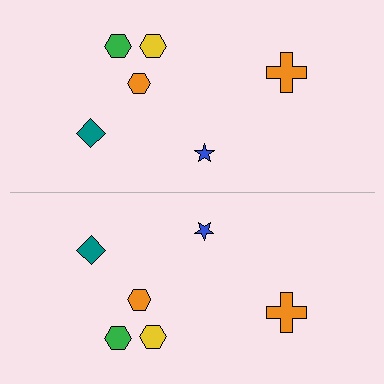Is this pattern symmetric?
Yes, this pattern has bilateral (reflection) symmetry.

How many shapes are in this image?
There are 12 shapes in this image.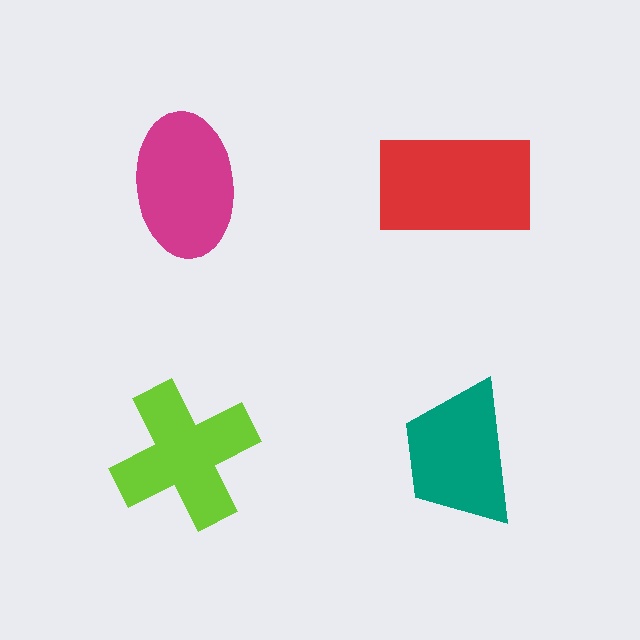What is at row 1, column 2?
A red rectangle.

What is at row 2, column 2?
A teal trapezoid.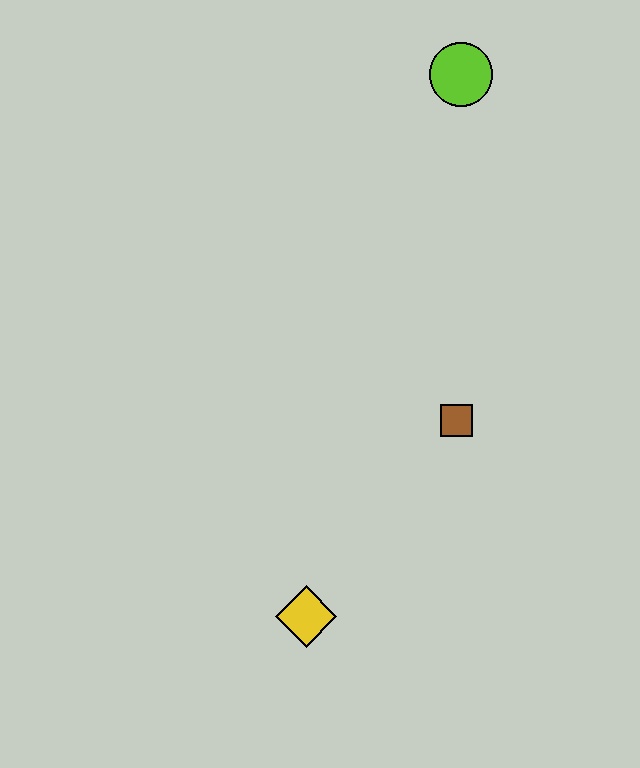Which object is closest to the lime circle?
The brown square is closest to the lime circle.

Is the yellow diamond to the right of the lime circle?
No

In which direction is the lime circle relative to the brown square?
The lime circle is above the brown square.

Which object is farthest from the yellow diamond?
The lime circle is farthest from the yellow diamond.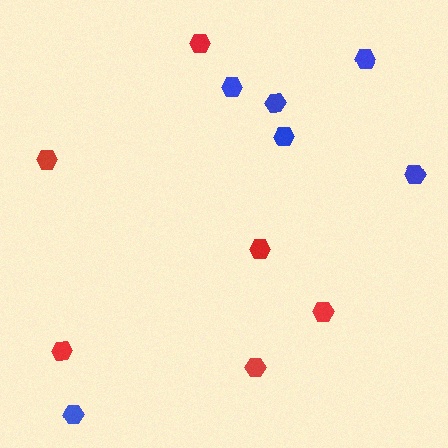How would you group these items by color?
There are 2 groups: one group of blue hexagons (6) and one group of red hexagons (6).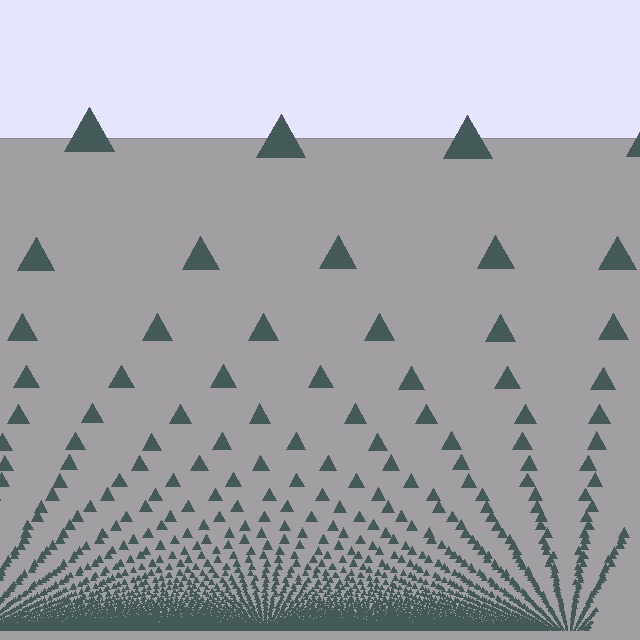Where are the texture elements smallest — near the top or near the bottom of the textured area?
Near the bottom.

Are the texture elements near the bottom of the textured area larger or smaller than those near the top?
Smaller. The gradient is inverted — elements near the bottom are smaller and denser.